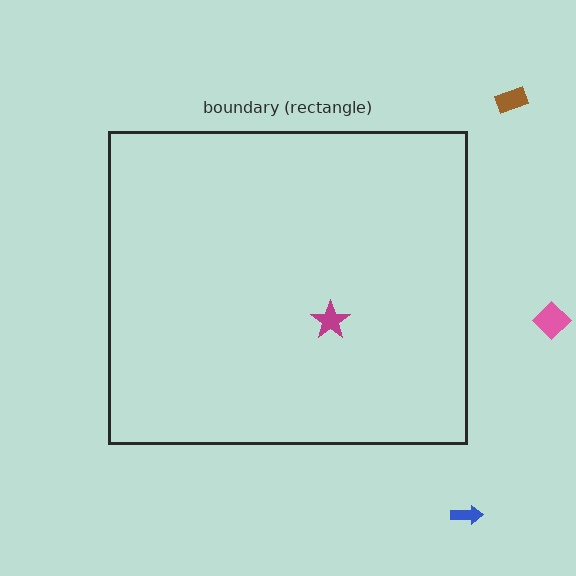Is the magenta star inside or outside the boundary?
Inside.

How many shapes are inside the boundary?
1 inside, 3 outside.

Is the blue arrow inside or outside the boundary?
Outside.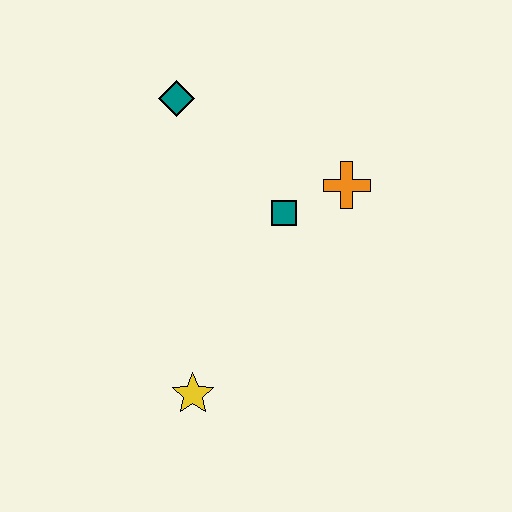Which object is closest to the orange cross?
The teal square is closest to the orange cross.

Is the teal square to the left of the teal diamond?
No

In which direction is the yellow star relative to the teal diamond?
The yellow star is below the teal diamond.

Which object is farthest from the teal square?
The yellow star is farthest from the teal square.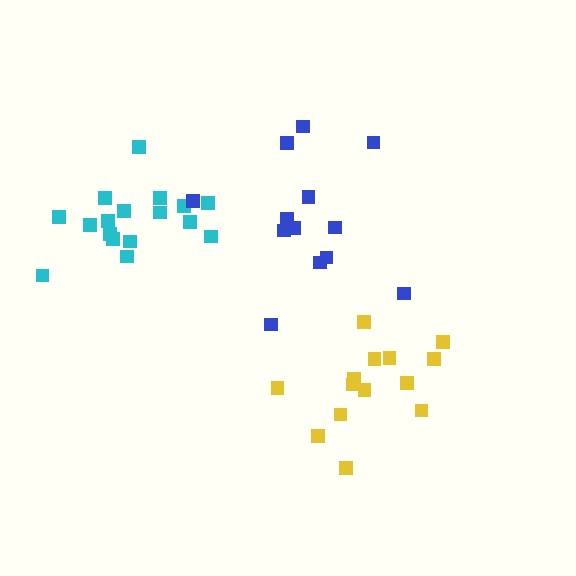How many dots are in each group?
Group 1: 17 dots, Group 2: 14 dots, Group 3: 13 dots (44 total).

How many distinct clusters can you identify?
There are 3 distinct clusters.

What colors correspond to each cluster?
The clusters are colored: cyan, yellow, blue.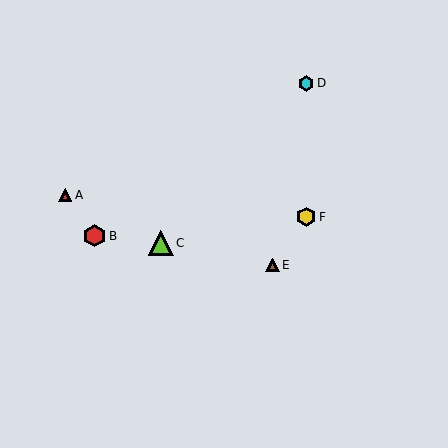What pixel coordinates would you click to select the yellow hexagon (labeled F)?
Click at (306, 217) to select the yellow hexagon F.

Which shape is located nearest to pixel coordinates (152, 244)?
The lime triangle (labeled C) at (161, 243) is nearest to that location.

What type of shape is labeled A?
Shape A is a red triangle.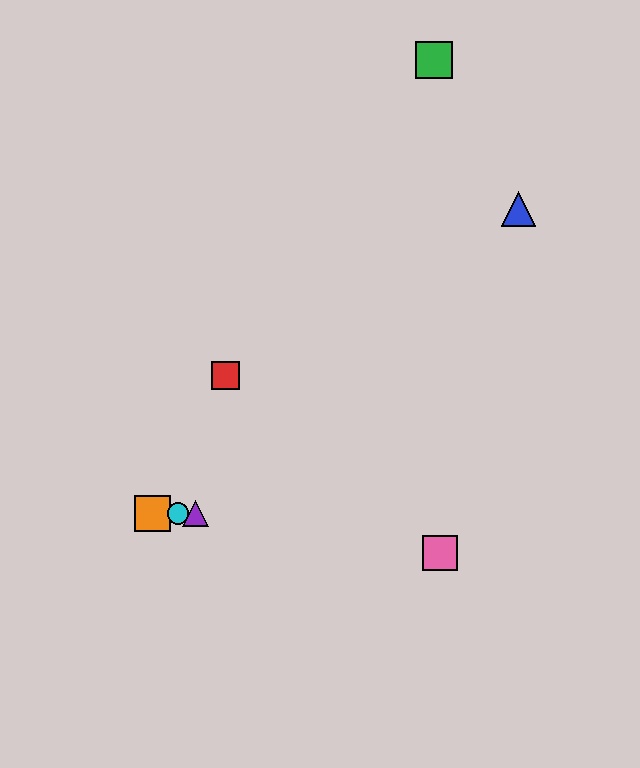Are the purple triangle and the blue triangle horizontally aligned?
No, the purple triangle is at y≈513 and the blue triangle is at y≈209.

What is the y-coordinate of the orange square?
The orange square is at y≈513.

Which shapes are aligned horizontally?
The yellow star, the purple triangle, the orange square, the cyan circle are aligned horizontally.